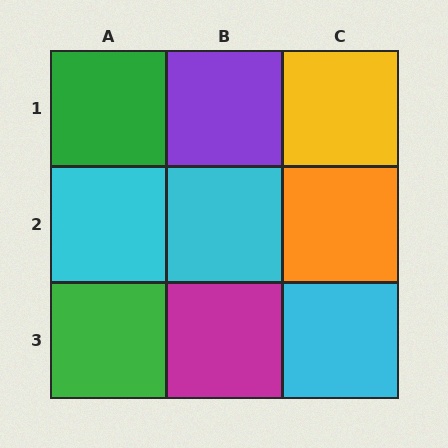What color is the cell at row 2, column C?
Orange.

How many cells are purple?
1 cell is purple.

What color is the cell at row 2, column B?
Cyan.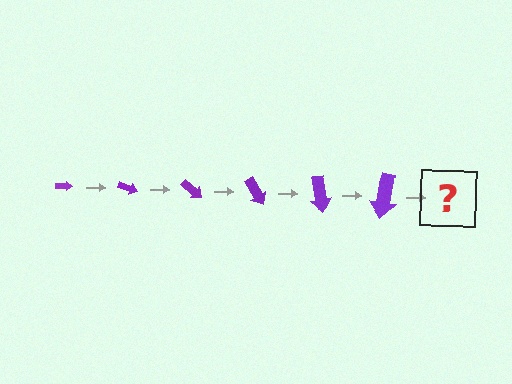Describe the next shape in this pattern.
It should be an arrow, larger than the previous one and rotated 120 degrees from the start.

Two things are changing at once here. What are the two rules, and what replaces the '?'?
The two rules are that the arrow grows larger each step and it rotates 20 degrees each step. The '?' should be an arrow, larger than the previous one and rotated 120 degrees from the start.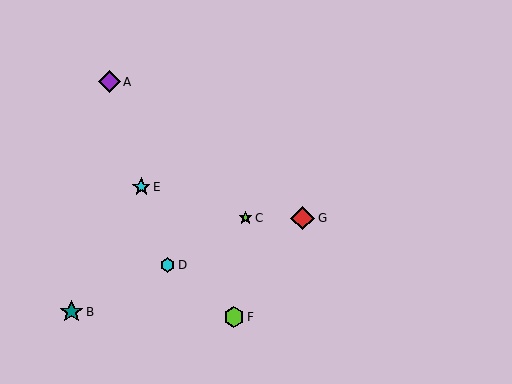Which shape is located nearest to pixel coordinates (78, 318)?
The teal star (labeled B) at (72, 312) is nearest to that location.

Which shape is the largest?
The red diamond (labeled G) is the largest.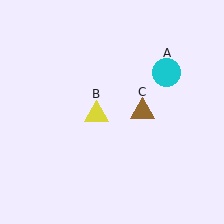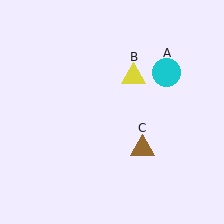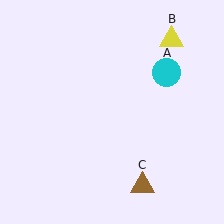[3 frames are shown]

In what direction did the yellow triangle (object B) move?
The yellow triangle (object B) moved up and to the right.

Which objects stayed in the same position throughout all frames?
Cyan circle (object A) remained stationary.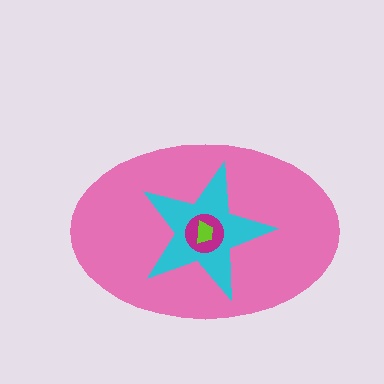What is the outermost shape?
The pink ellipse.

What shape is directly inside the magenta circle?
The lime trapezoid.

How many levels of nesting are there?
4.